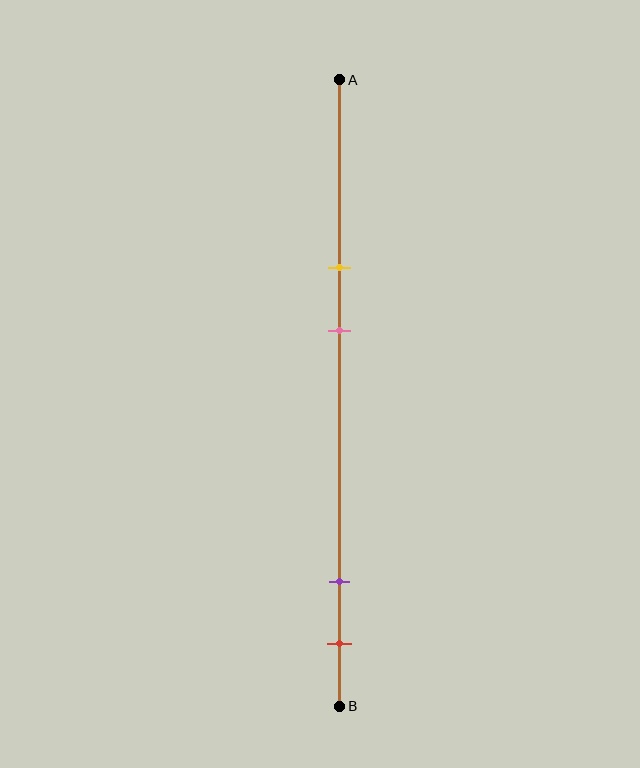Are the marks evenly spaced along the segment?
No, the marks are not evenly spaced.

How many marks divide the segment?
There are 4 marks dividing the segment.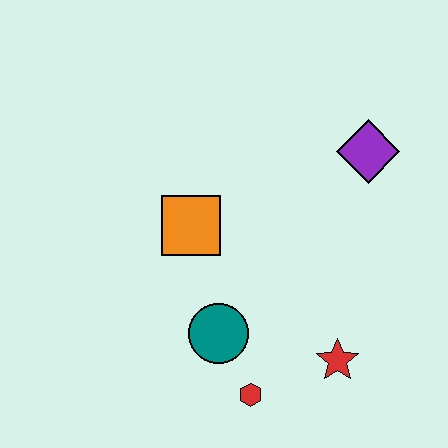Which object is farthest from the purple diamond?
The red hexagon is farthest from the purple diamond.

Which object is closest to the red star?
The red hexagon is closest to the red star.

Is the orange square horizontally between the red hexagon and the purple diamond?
No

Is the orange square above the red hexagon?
Yes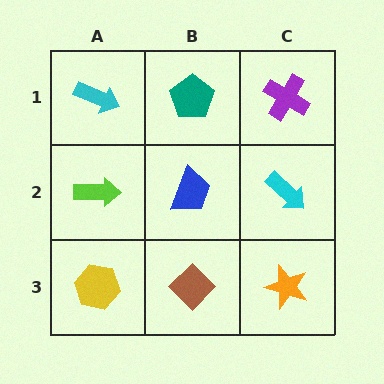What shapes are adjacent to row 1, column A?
A lime arrow (row 2, column A), a teal pentagon (row 1, column B).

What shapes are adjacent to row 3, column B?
A blue trapezoid (row 2, column B), a yellow hexagon (row 3, column A), an orange star (row 3, column C).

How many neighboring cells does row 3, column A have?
2.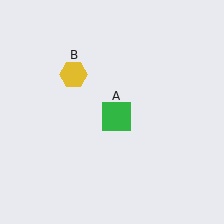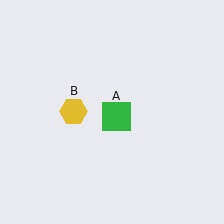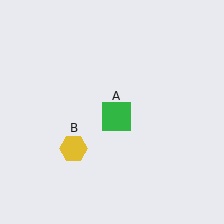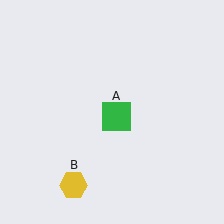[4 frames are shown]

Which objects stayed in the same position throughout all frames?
Green square (object A) remained stationary.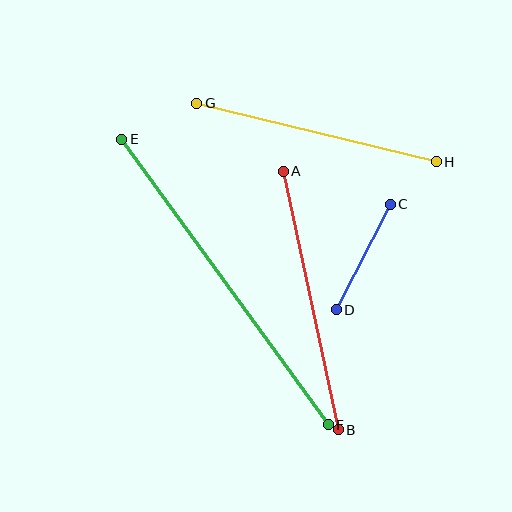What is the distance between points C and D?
The distance is approximately 118 pixels.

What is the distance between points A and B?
The distance is approximately 264 pixels.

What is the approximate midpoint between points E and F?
The midpoint is at approximately (225, 282) pixels.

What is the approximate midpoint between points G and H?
The midpoint is at approximately (316, 132) pixels.